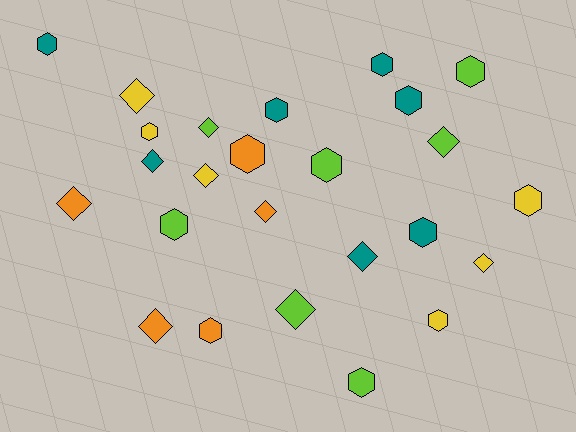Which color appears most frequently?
Teal, with 7 objects.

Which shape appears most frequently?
Hexagon, with 14 objects.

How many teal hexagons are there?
There are 5 teal hexagons.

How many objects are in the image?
There are 25 objects.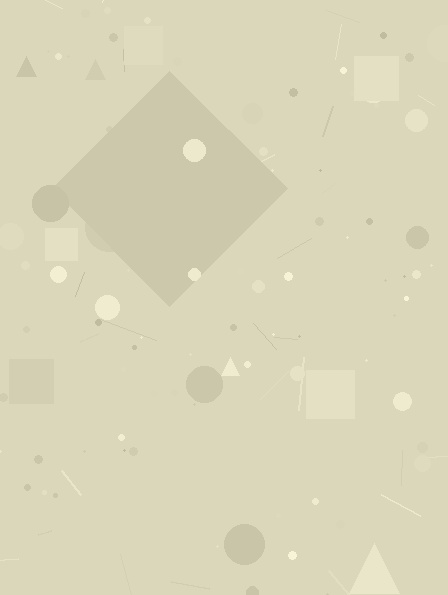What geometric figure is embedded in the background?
A diamond is embedded in the background.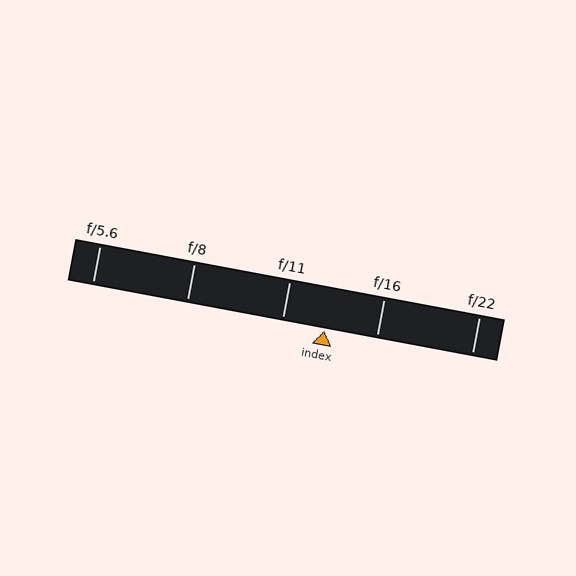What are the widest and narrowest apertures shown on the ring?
The widest aperture shown is f/5.6 and the narrowest is f/22.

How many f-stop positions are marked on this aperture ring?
There are 5 f-stop positions marked.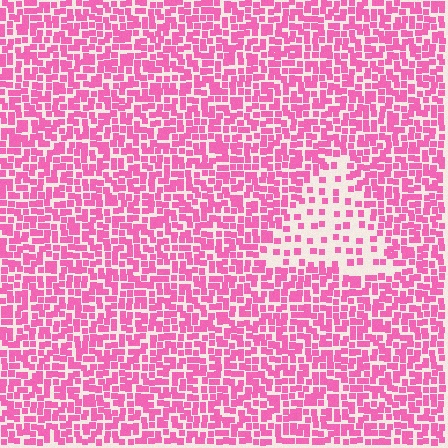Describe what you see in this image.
The image contains small pink elements arranged at two different densities. A triangle-shaped region is visible where the elements are less densely packed than the surrounding area.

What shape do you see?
I see a triangle.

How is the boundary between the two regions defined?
The boundary is defined by a change in element density (approximately 2.7x ratio). All elements are the same color, size, and shape.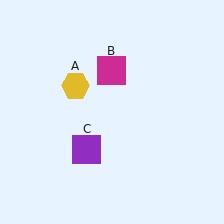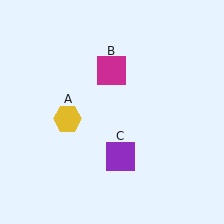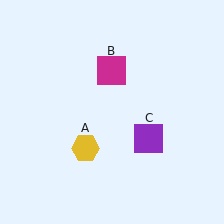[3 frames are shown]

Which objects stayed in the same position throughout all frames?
Magenta square (object B) remained stationary.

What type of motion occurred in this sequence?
The yellow hexagon (object A), purple square (object C) rotated counterclockwise around the center of the scene.